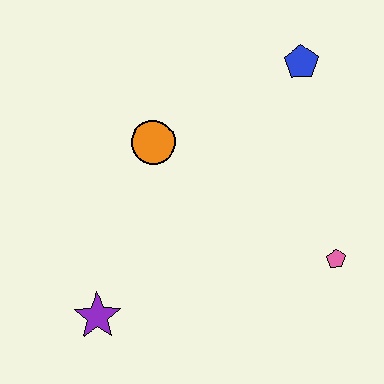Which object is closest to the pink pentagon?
The blue pentagon is closest to the pink pentagon.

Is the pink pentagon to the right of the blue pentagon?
Yes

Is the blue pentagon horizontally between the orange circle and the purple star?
No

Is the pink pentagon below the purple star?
No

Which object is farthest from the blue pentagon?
The purple star is farthest from the blue pentagon.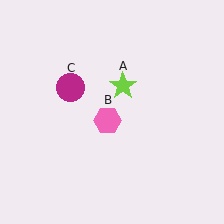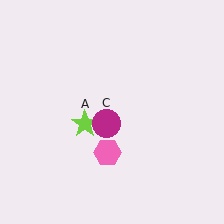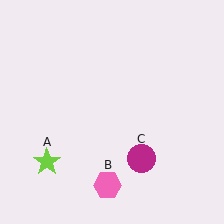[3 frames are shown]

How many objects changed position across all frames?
3 objects changed position: lime star (object A), pink hexagon (object B), magenta circle (object C).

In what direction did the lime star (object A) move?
The lime star (object A) moved down and to the left.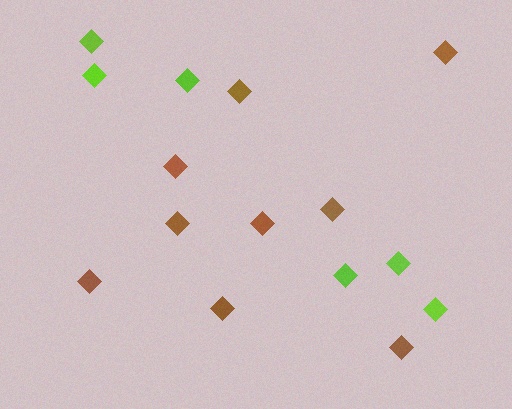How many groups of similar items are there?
There are 2 groups: one group of brown diamonds (9) and one group of lime diamonds (6).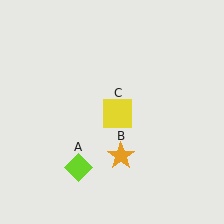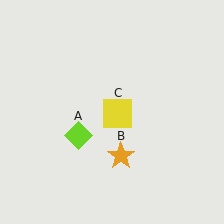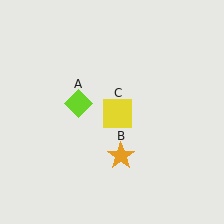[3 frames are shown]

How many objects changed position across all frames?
1 object changed position: lime diamond (object A).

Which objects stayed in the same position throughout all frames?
Orange star (object B) and yellow square (object C) remained stationary.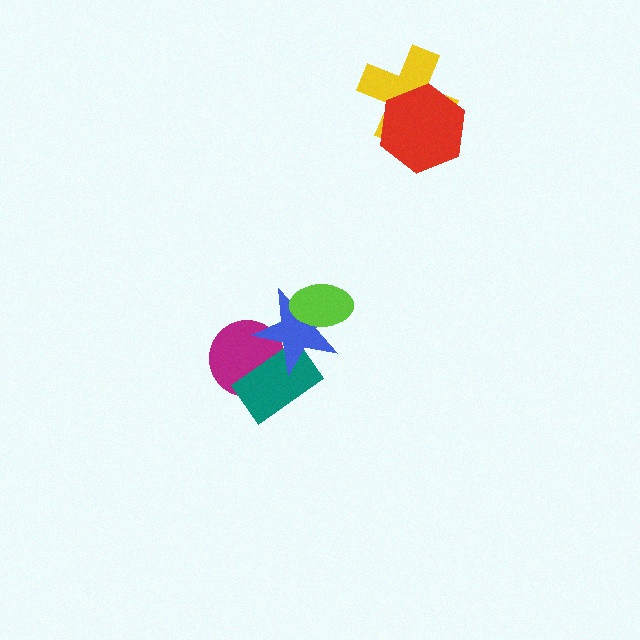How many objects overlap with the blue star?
3 objects overlap with the blue star.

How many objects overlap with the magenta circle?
2 objects overlap with the magenta circle.